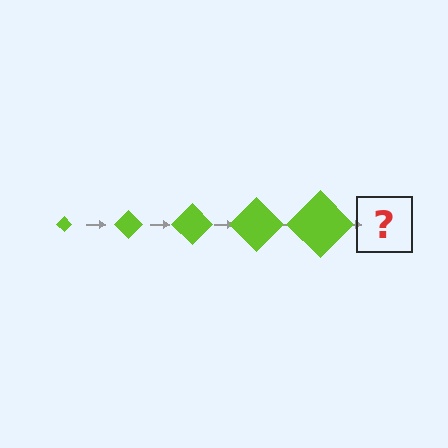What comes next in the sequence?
The next element should be a lime diamond, larger than the previous one.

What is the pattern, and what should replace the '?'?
The pattern is that the diamond gets progressively larger each step. The '?' should be a lime diamond, larger than the previous one.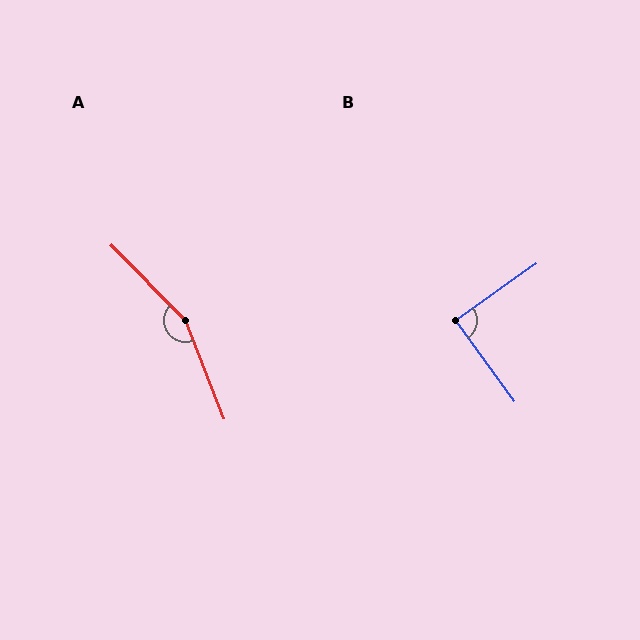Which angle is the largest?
A, at approximately 156 degrees.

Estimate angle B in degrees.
Approximately 89 degrees.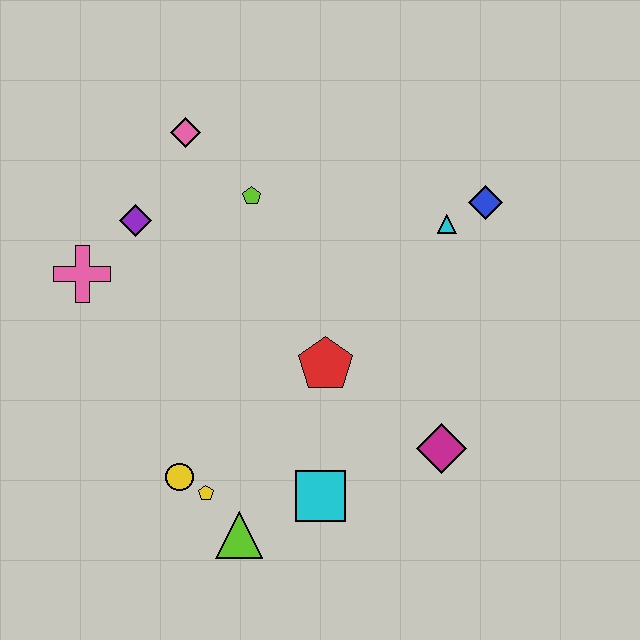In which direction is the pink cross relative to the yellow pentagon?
The pink cross is above the yellow pentagon.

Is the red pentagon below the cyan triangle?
Yes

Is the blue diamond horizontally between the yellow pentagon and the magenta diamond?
No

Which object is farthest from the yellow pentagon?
The blue diamond is farthest from the yellow pentagon.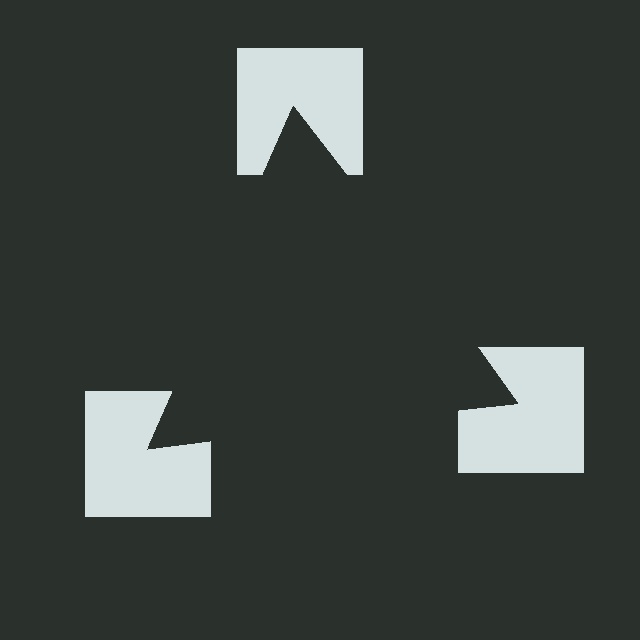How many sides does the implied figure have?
3 sides.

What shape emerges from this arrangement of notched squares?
An illusory triangle — its edges are inferred from the aligned wedge cuts in the notched squares, not physically drawn.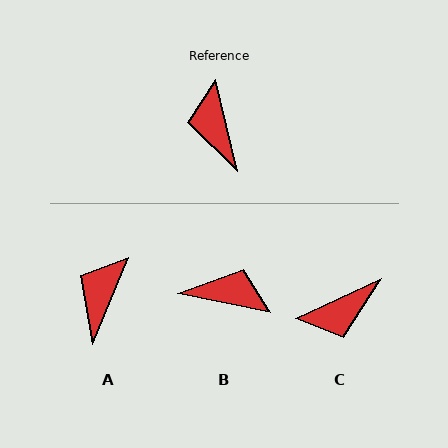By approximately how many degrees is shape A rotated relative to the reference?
Approximately 36 degrees clockwise.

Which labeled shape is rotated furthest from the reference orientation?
B, about 116 degrees away.